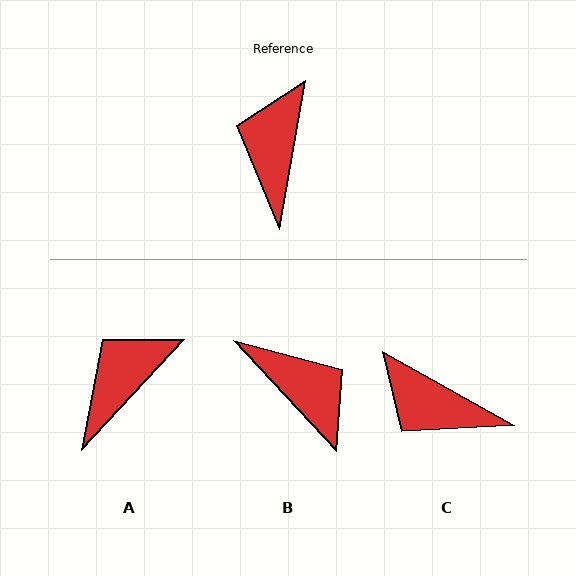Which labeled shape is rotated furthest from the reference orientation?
B, about 127 degrees away.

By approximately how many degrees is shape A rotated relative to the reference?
Approximately 33 degrees clockwise.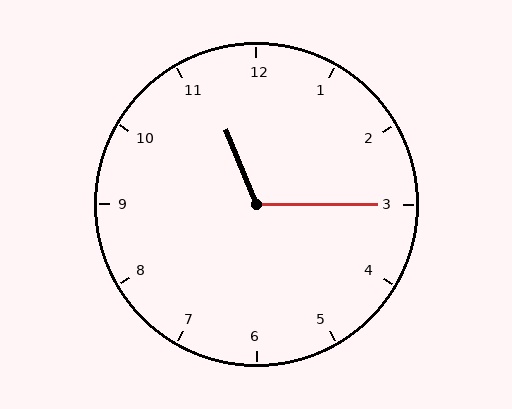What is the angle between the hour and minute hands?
Approximately 112 degrees.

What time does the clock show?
11:15.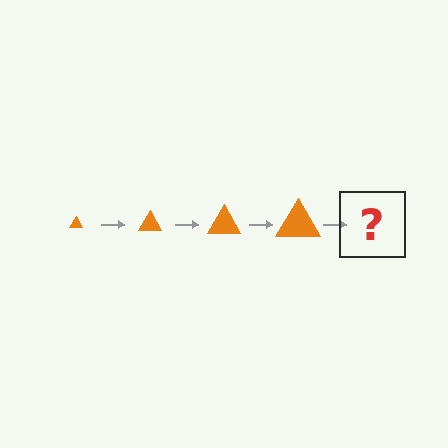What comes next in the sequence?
The next element should be an orange triangle, larger than the previous one.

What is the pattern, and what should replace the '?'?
The pattern is that the triangle gets progressively larger each step. The '?' should be an orange triangle, larger than the previous one.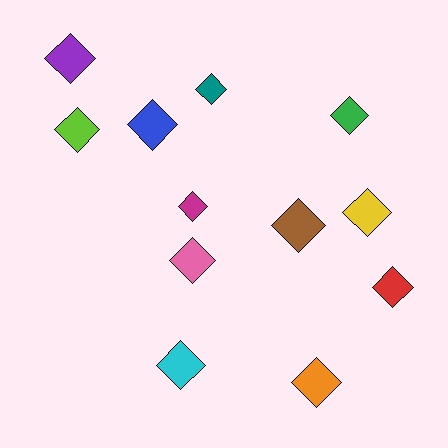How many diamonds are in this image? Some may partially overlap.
There are 12 diamonds.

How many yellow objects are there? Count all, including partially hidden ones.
There is 1 yellow object.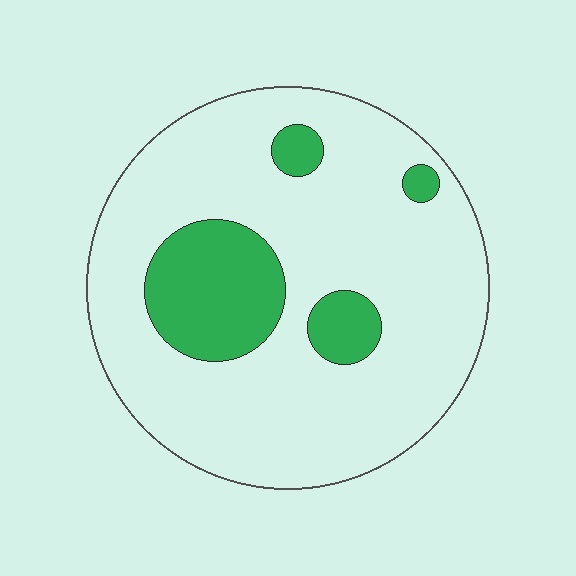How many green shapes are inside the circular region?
4.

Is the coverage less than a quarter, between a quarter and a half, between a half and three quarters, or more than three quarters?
Less than a quarter.